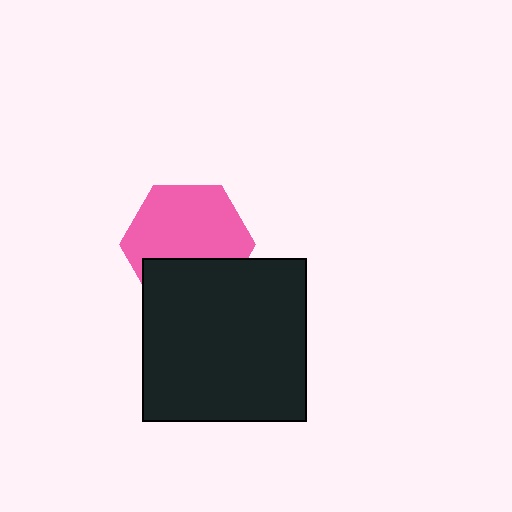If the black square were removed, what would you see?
You would see the complete pink hexagon.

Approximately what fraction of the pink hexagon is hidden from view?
Roughly 35% of the pink hexagon is hidden behind the black square.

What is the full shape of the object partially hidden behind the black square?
The partially hidden object is a pink hexagon.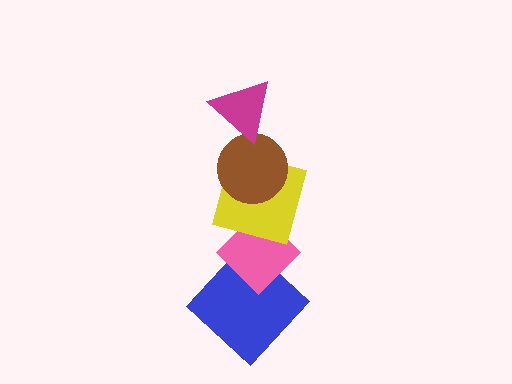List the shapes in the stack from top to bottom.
From top to bottom: the magenta triangle, the brown circle, the yellow square, the pink diamond, the blue diamond.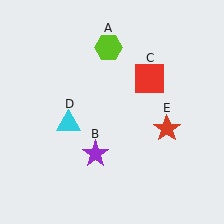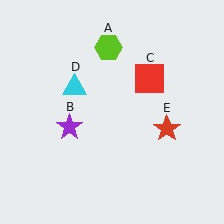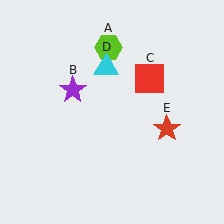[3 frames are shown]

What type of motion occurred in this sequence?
The purple star (object B), cyan triangle (object D) rotated clockwise around the center of the scene.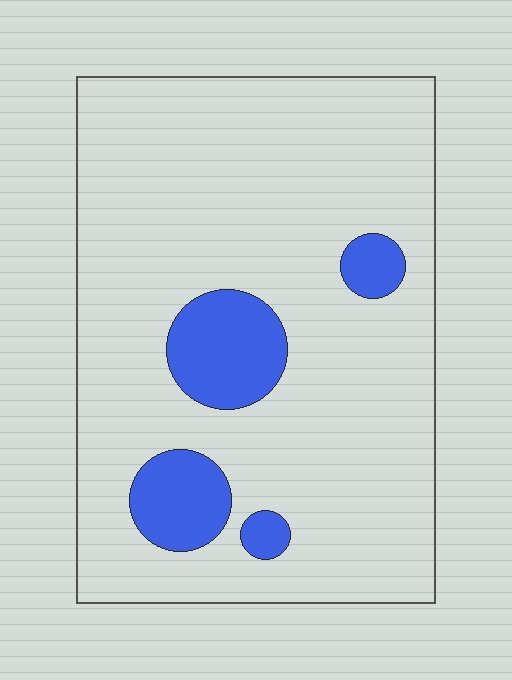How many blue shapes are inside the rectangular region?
4.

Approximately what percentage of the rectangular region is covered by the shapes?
Approximately 15%.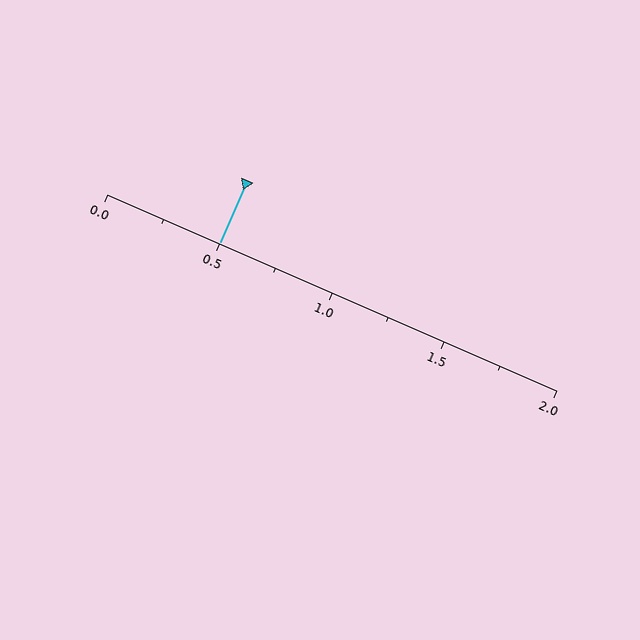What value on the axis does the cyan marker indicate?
The marker indicates approximately 0.5.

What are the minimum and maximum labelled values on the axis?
The axis runs from 0.0 to 2.0.